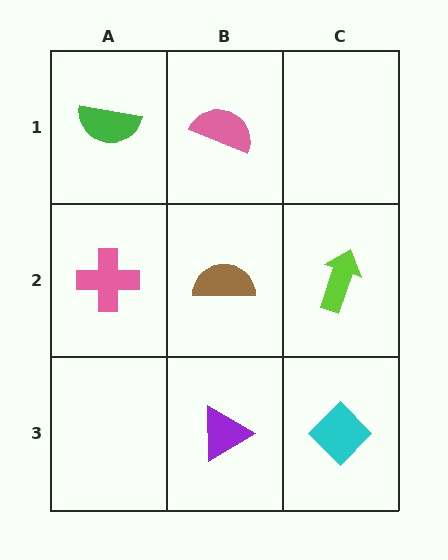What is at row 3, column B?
A purple triangle.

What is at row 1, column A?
A green semicircle.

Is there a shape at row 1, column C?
No, that cell is empty.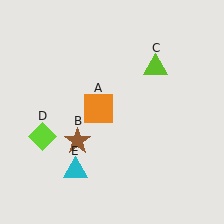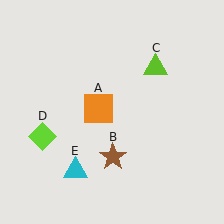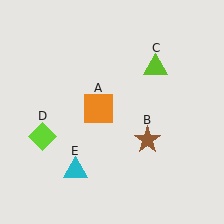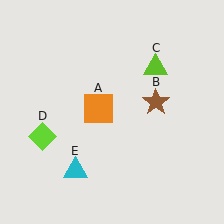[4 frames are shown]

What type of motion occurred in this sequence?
The brown star (object B) rotated counterclockwise around the center of the scene.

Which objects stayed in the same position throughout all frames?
Orange square (object A) and lime triangle (object C) and lime diamond (object D) and cyan triangle (object E) remained stationary.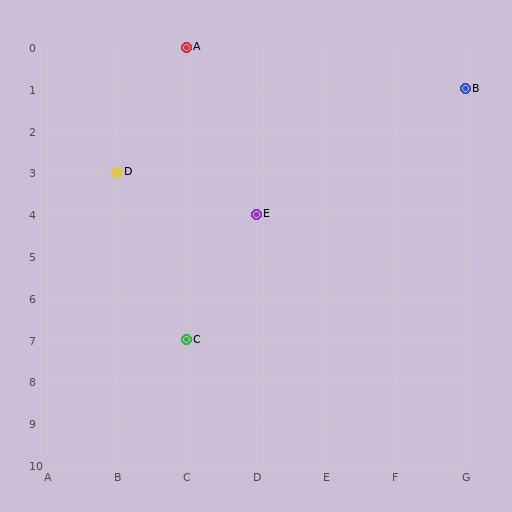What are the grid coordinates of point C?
Point C is at grid coordinates (C, 7).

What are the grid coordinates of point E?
Point E is at grid coordinates (D, 4).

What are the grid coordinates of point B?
Point B is at grid coordinates (G, 1).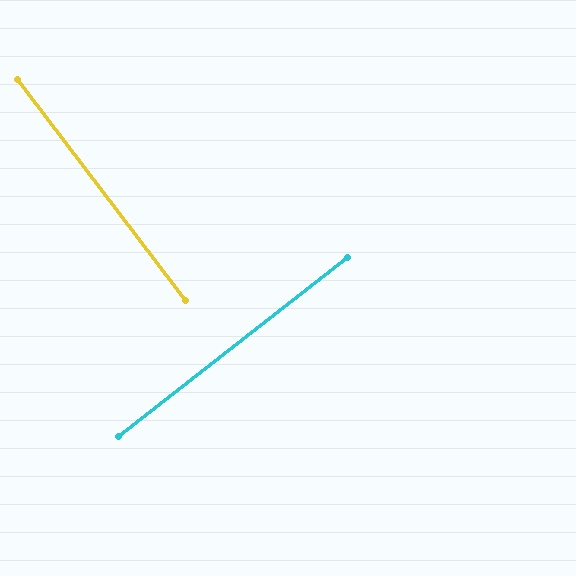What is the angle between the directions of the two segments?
Approximately 89 degrees.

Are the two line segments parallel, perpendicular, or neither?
Perpendicular — they meet at approximately 89°.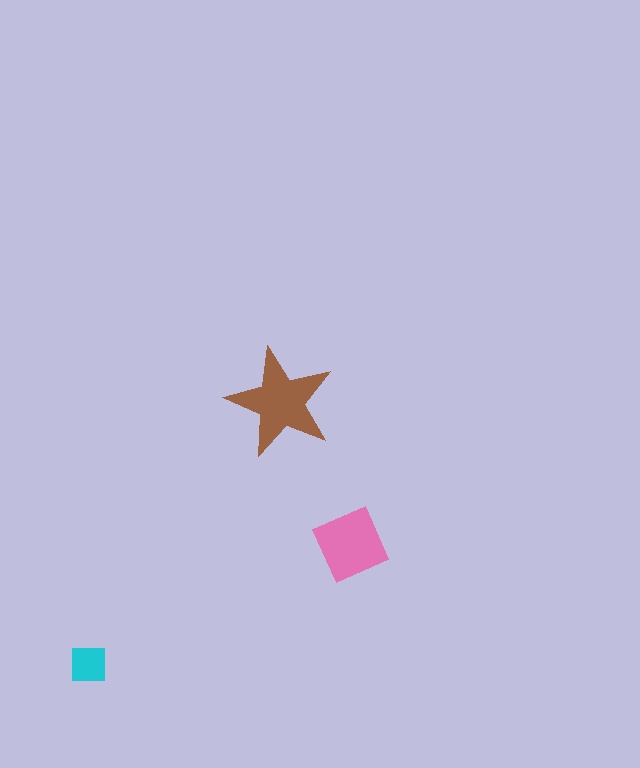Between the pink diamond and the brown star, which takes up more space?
The brown star.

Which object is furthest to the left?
The cyan square is leftmost.